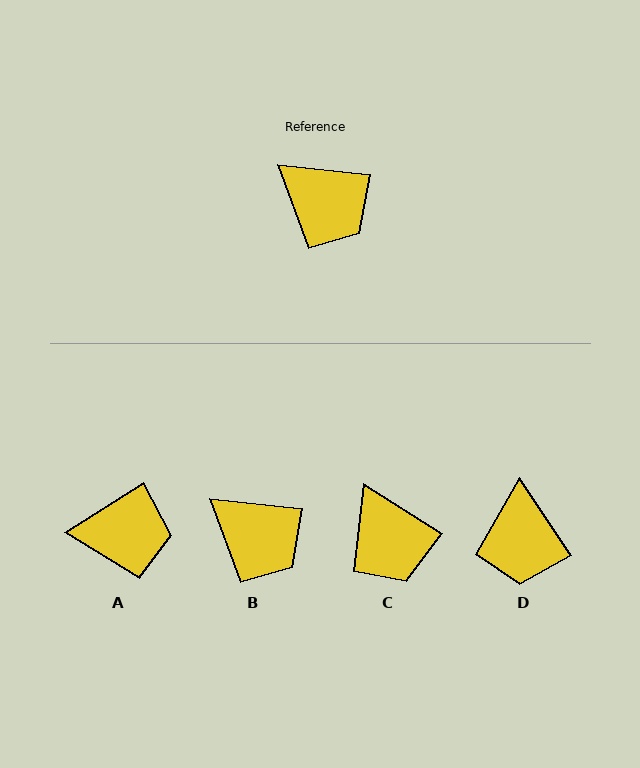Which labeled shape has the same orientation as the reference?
B.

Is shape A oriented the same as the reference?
No, it is off by about 38 degrees.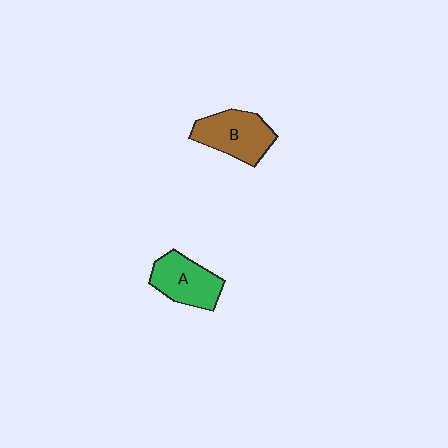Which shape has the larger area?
Shape B (brown).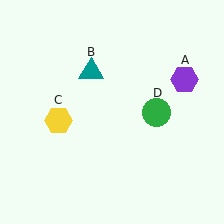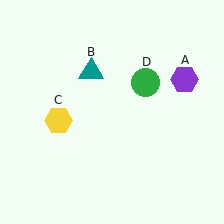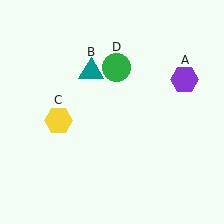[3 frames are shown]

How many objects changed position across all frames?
1 object changed position: green circle (object D).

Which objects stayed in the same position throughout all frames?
Purple hexagon (object A) and teal triangle (object B) and yellow hexagon (object C) remained stationary.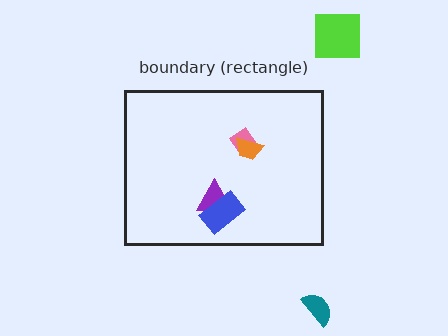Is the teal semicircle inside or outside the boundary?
Outside.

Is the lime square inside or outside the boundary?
Outside.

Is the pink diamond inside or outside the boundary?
Inside.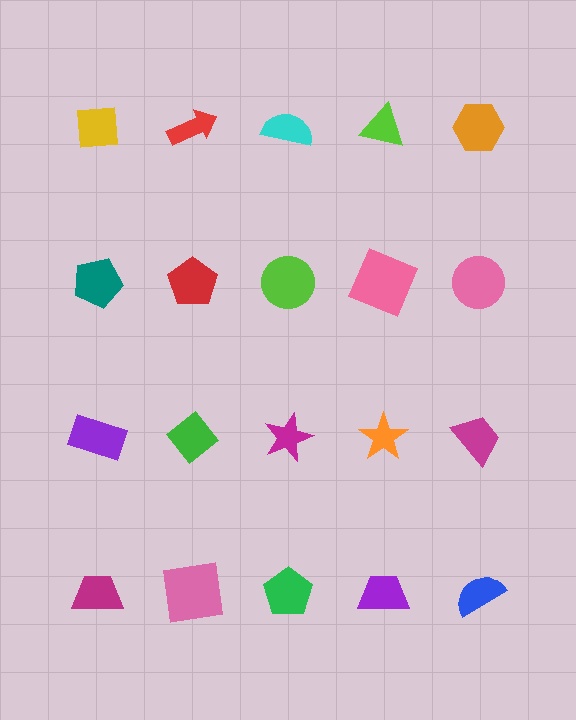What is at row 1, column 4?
A lime triangle.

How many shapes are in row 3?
5 shapes.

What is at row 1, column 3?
A cyan semicircle.